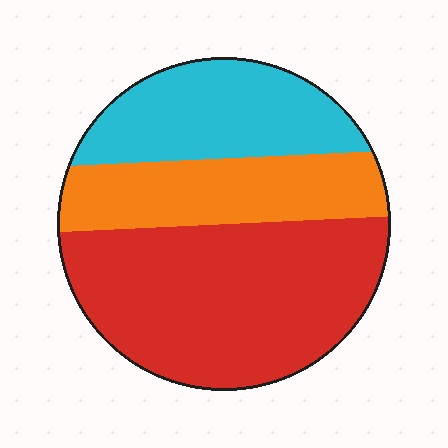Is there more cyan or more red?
Red.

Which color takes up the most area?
Red, at roughly 50%.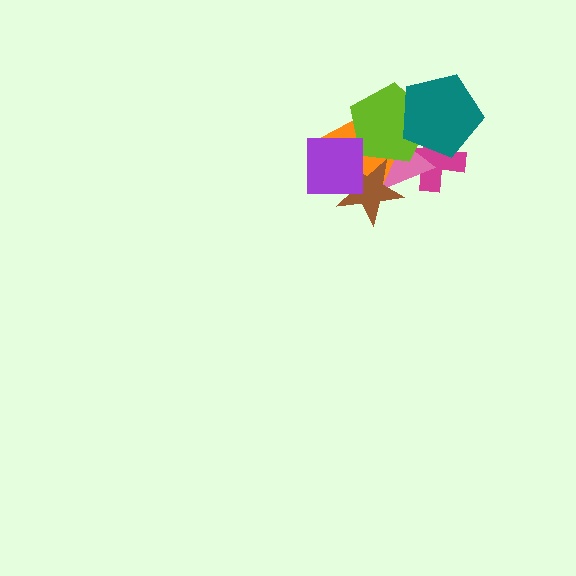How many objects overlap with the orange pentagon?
4 objects overlap with the orange pentagon.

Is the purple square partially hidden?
No, no other shape covers it.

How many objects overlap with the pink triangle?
6 objects overlap with the pink triangle.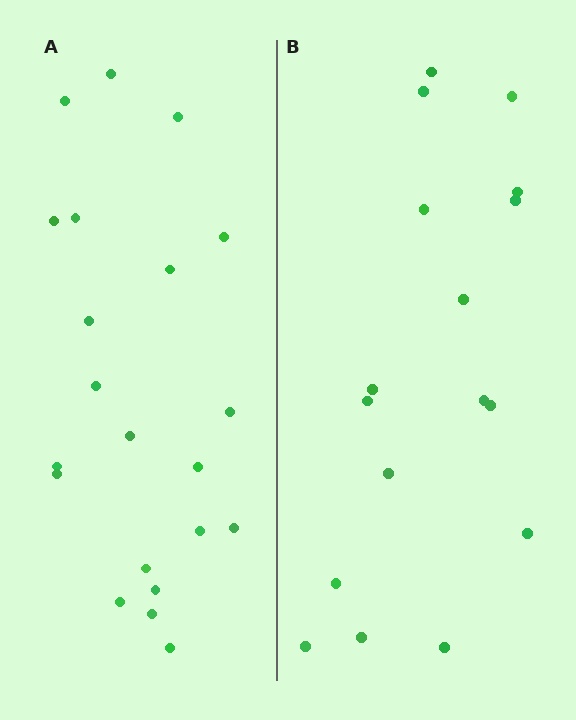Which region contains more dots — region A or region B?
Region A (the left region) has more dots.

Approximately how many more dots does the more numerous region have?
Region A has about 4 more dots than region B.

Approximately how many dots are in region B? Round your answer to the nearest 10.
About 20 dots. (The exact count is 17, which rounds to 20.)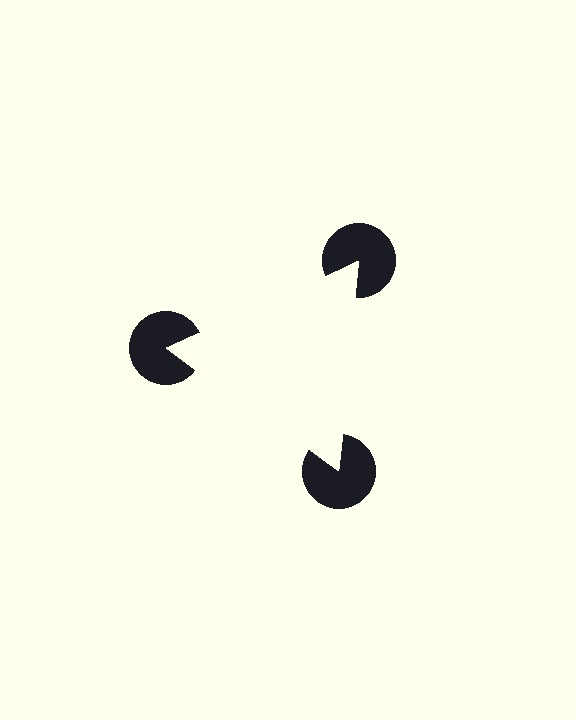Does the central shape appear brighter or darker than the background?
It typically appears slightly brighter than the background, even though no actual brightness change is drawn.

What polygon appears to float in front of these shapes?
An illusory triangle — its edges are inferred from the aligned wedge cuts in the pac-man discs, not physically drawn.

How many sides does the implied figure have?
3 sides.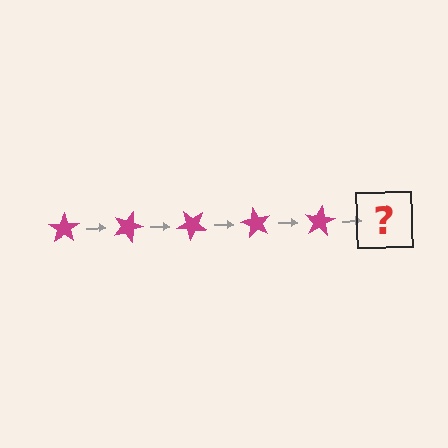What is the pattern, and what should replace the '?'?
The pattern is that the star rotates 20 degrees each step. The '?' should be a magenta star rotated 100 degrees.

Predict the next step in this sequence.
The next step is a magenta star rotated 100 degrees.